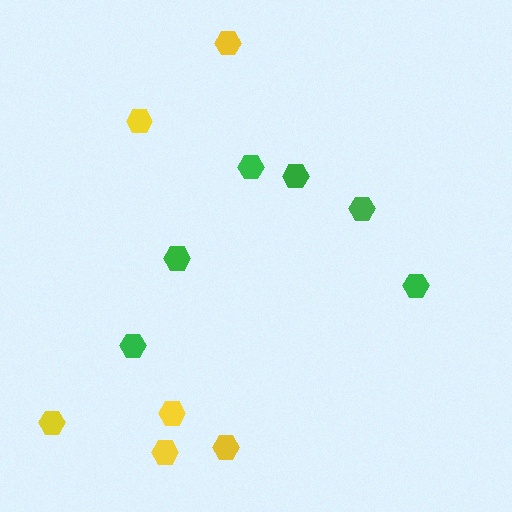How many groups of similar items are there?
There are 2 groups: one group of yellow hexagons (6) and one group of green hexagons (6).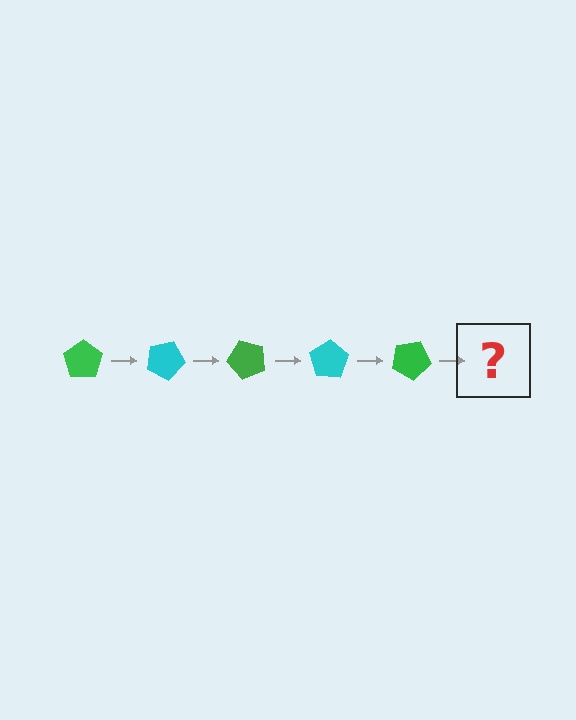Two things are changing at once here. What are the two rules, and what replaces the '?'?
The two rules are that it rotates 25 degrees each step and the color cycles through green and cyan. The '?' should be a cyan pentagon, rotated 125 degrees from the start.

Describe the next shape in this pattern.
It should be a cyan pentagon, rotated 125 degrees from the start.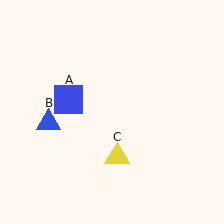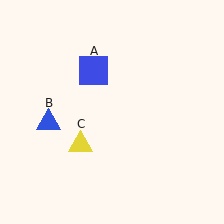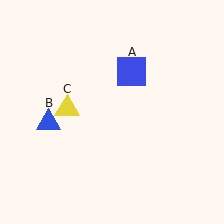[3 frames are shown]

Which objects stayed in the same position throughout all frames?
Blue triangle (object B) remained stationary.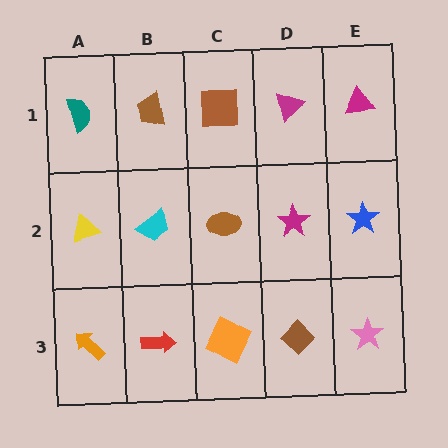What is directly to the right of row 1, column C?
A magenta triangle.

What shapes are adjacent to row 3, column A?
A yellow triangle (row 2, column A), a red arrow (row 3, column B).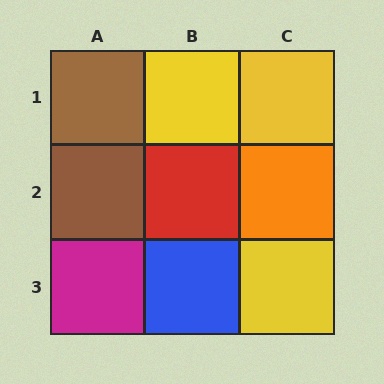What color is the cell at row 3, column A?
Magenta.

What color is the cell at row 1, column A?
Brown.